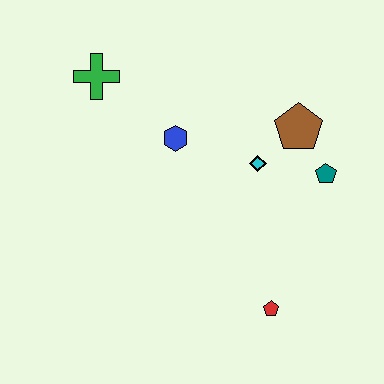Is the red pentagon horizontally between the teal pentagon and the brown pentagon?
No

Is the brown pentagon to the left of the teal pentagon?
Yes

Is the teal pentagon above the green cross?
No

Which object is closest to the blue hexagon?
The cyan diamond is closest to the blue hexagon.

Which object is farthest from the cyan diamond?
The green cross is farthest from the cyan diamond.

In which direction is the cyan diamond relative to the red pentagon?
The cyan diamond is above the red pentagon.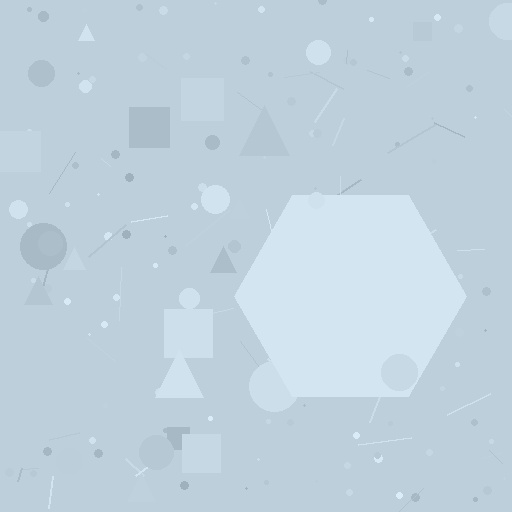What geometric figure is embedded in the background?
A hexagon is embedded in the background.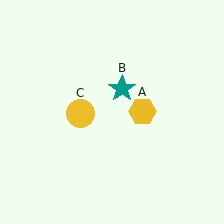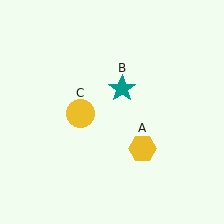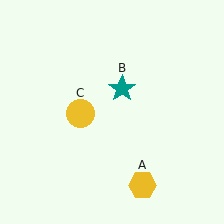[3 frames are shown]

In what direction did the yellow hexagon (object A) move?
The yellow hexagon (object A) moved down.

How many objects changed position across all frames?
1 object changed position: yellow hexagon (object A).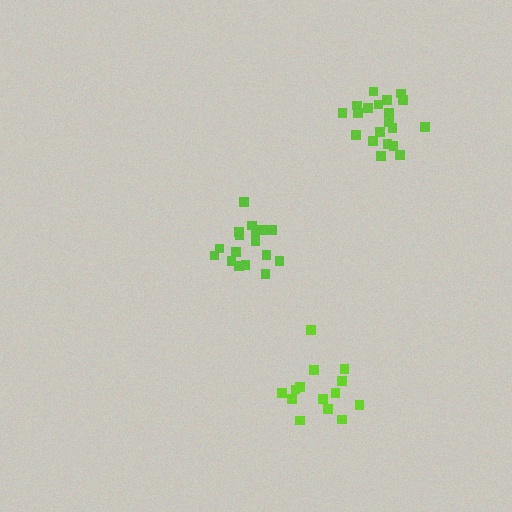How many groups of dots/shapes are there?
There are 3 groups.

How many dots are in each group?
Group 1: 17 dots, Group 2: 20 dots, Group 3: 14 dots (51 total).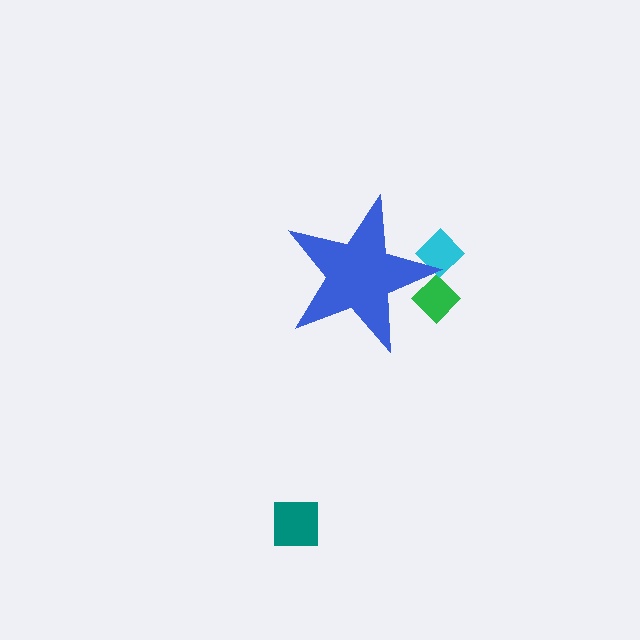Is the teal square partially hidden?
No, the teal square is fully visible.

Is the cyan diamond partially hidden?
Yes, the cyan diamond is partially hidden behind the blue star.